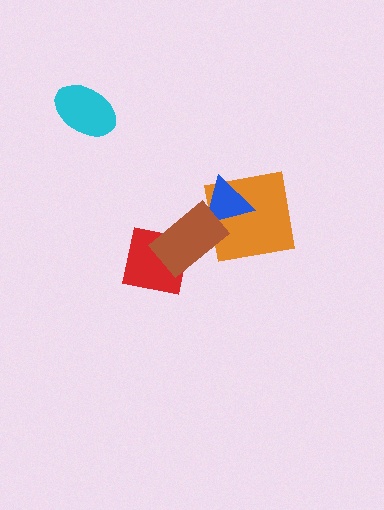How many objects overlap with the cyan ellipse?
0 objects overlap with the cyan ellipse.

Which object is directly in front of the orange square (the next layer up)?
The blue triangle is directly in front of the orange square.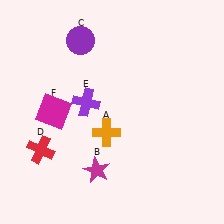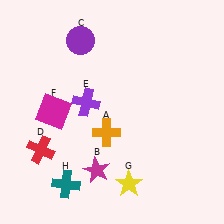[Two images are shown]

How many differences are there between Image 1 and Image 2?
There are 2 differences between the two images.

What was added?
A yellow star (G), a teal cross (H) were added in Image 2.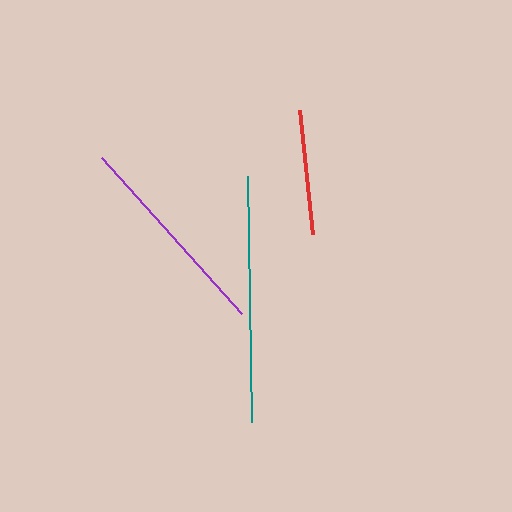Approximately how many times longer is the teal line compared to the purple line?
The teal line is approximately 1.2 times the length of the purple line.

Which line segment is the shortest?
The red line is the shortest at approximately 125 pixels.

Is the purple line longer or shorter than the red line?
The purple line is longer than the red line.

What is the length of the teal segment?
The teal segment is approximately 246 pixels long.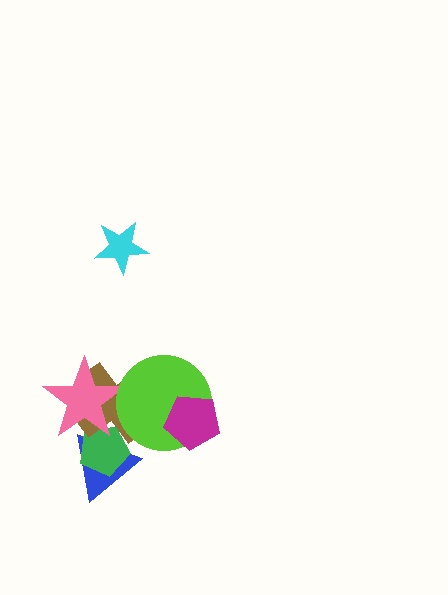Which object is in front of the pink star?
The lime circle is in front of the pink star.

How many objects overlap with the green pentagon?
3 objects overlap with the green pentagon.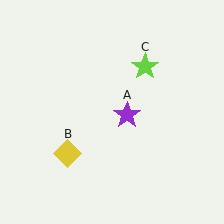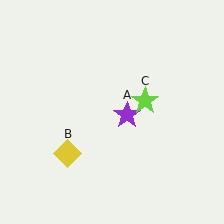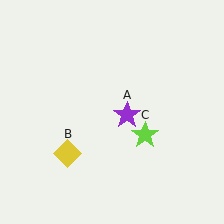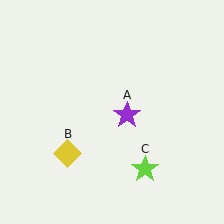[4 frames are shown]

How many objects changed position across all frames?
1 object changed position: lime star (object C).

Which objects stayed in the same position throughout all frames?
Purple star (object A) and yellow diamond (object B) remained stationary.